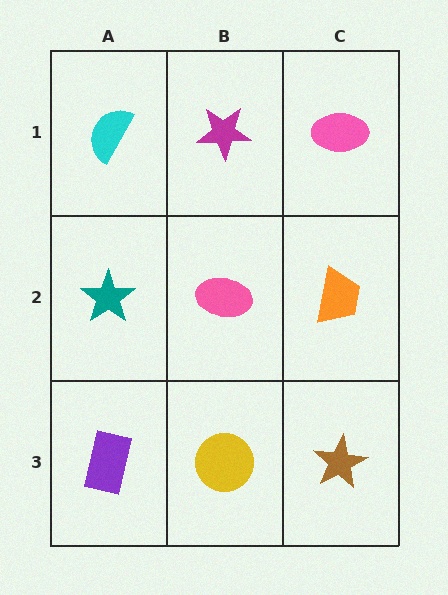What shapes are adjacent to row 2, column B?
A magenta star (row 1, column B), a yellow circle (row 3, column B), a teal star (row 2, column A), an orange trapezoid (row 2, column C).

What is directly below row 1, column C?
An orange trapezoid.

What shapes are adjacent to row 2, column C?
A pink ellipse (row 1, column C), a brown star (row 3, column C), a pink ellipse (row 2, column B).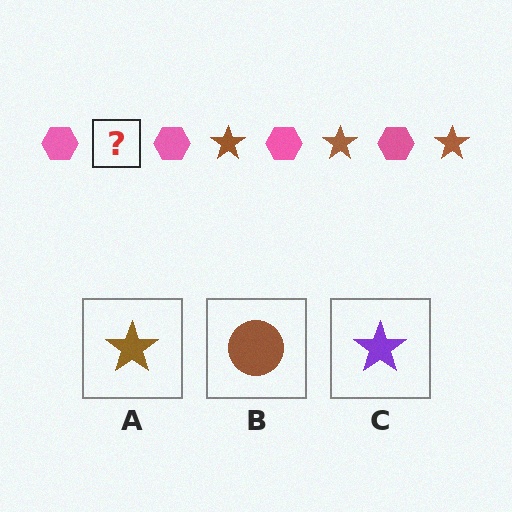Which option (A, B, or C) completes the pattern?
A.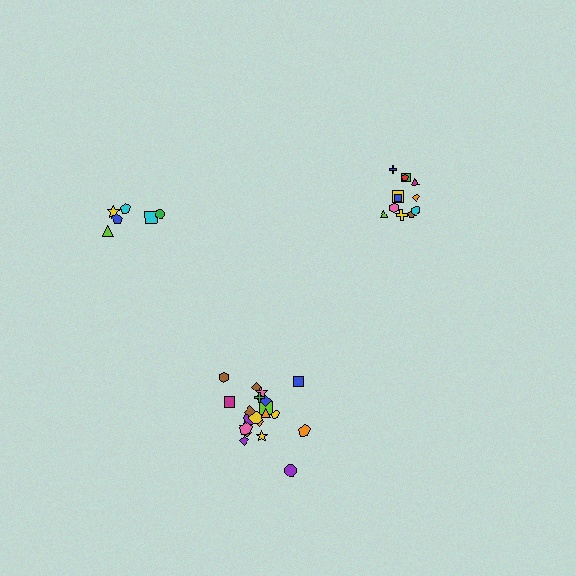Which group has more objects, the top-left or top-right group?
The top-right group.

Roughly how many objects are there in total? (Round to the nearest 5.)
Roughly 40 objects in total.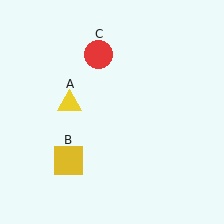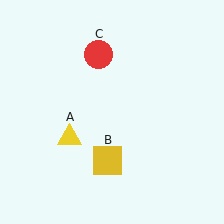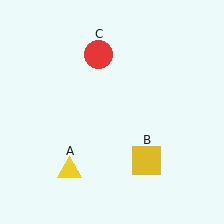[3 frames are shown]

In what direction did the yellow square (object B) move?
The yellow square (object B) moved right.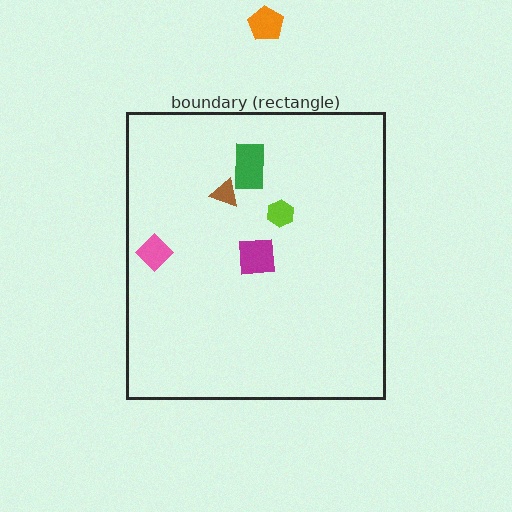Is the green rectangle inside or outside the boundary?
Inside.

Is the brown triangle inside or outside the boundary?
Inside.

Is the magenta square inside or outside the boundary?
Inside.